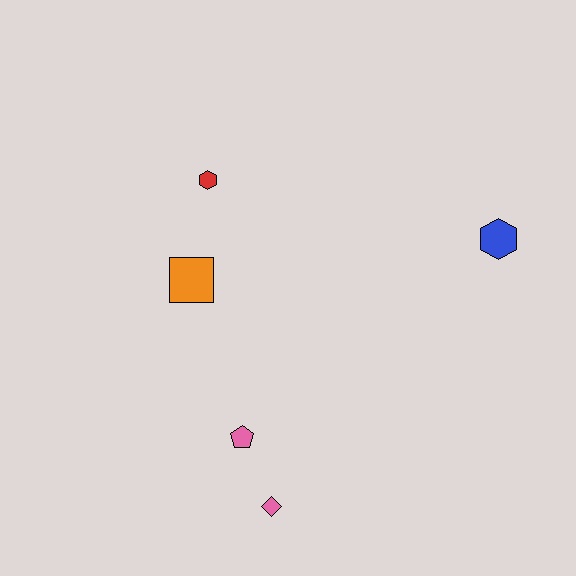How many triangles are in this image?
There are no triangles.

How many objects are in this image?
There are 5 objects.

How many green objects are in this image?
There are no green objects.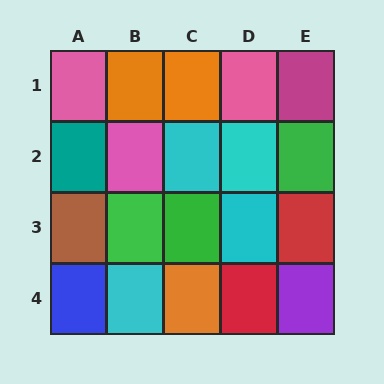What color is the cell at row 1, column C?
Orange.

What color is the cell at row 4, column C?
Orange.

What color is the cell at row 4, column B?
Cyan.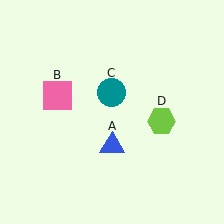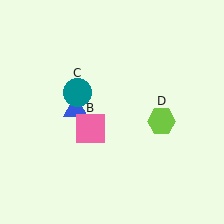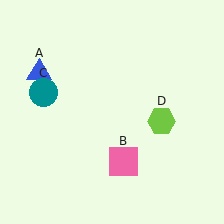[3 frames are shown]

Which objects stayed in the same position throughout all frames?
Lime hexagon (object D) remained stationary.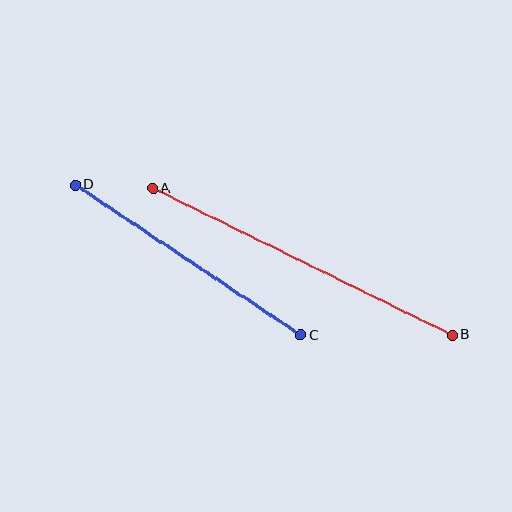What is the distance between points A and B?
The distance is approximately 334 pixels.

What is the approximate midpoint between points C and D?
The midpoint is at approximately (188, 260) pixels.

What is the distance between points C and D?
The distance is approximately 271 pixels.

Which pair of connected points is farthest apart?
Points A and B are farthest apart.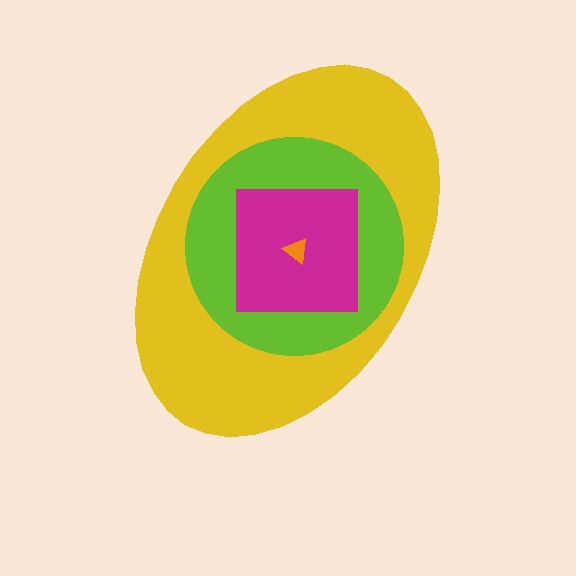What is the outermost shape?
The yellow ellipse.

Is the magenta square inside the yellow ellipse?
Yes.